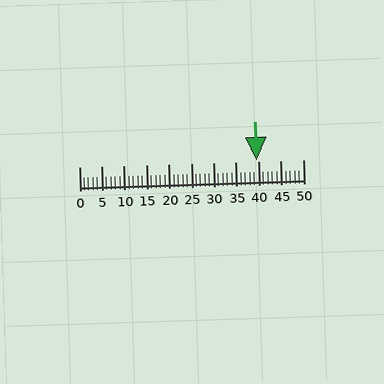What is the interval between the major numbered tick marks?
The major tick marks are spaced 5 units apart.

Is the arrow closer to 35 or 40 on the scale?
The arrow is closer to 40.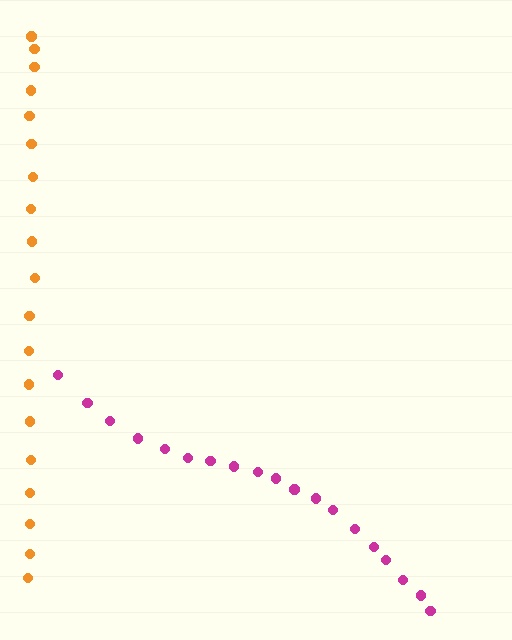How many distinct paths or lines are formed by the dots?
There are 2 distinct paths.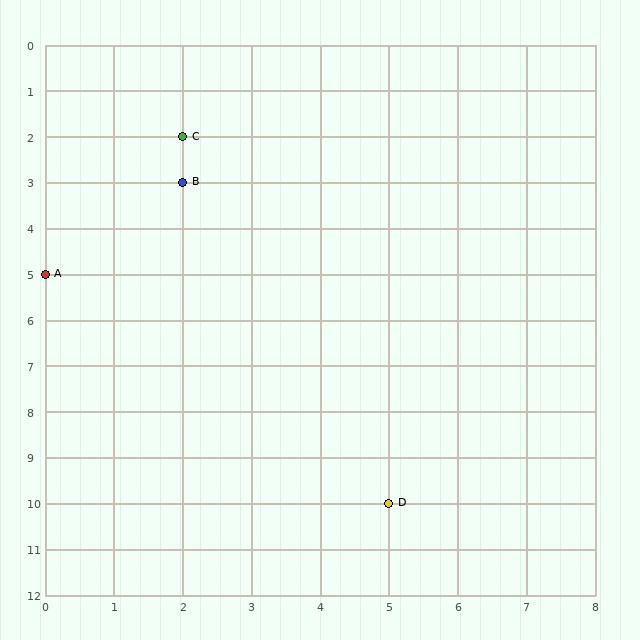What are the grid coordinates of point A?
Point A is at grid coordinates (0, 5).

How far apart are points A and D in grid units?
Points A and D are 5 columns and 5 rows apart (about 7.1 grid units diagonally).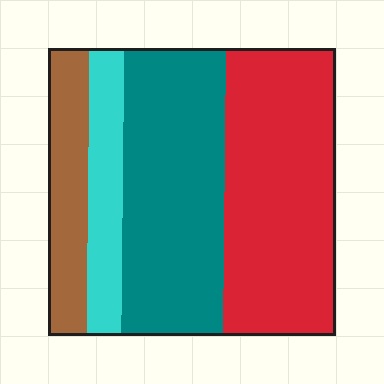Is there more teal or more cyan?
Teal.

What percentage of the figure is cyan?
Cyan covers 12% of the figure.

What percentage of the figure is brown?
Brown takes up about one eighth (1/8) of the figure.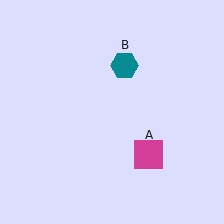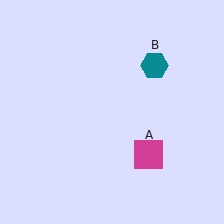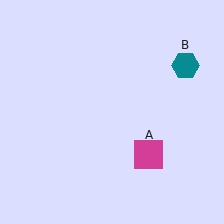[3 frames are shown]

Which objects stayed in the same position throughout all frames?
Magenta square (object A) remained stationary.